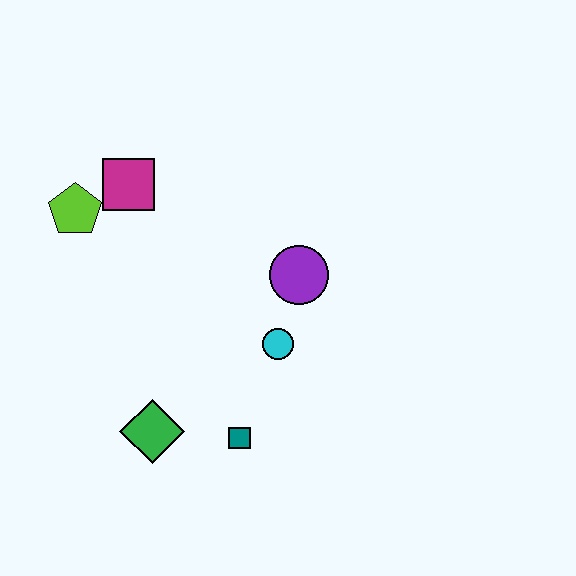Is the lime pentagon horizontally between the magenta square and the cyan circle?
No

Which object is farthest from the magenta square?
The teal square is farthest from the magenta square.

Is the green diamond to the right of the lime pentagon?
Yes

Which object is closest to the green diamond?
The teal square is closest to the green diamond.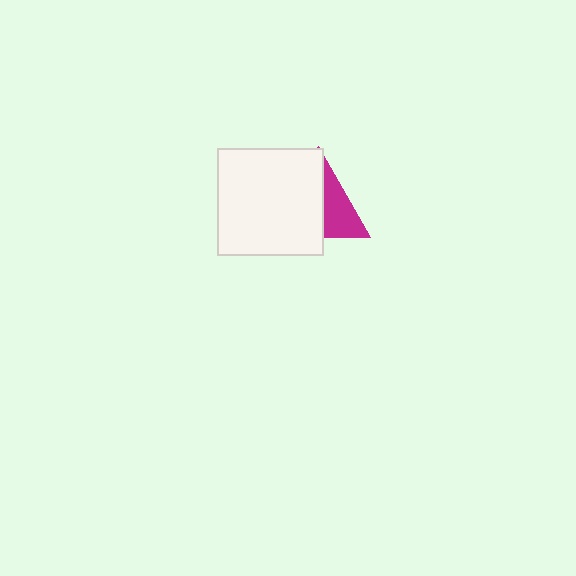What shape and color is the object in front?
The object in front is a white square.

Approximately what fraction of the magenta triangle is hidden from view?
Roughly 59% of the magenta triangle is hidden behind the white square.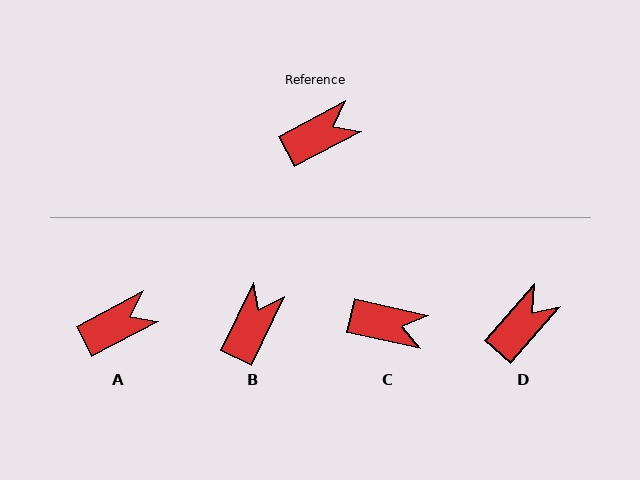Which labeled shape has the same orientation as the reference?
A.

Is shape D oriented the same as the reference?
No, it is off by about 21 degrees.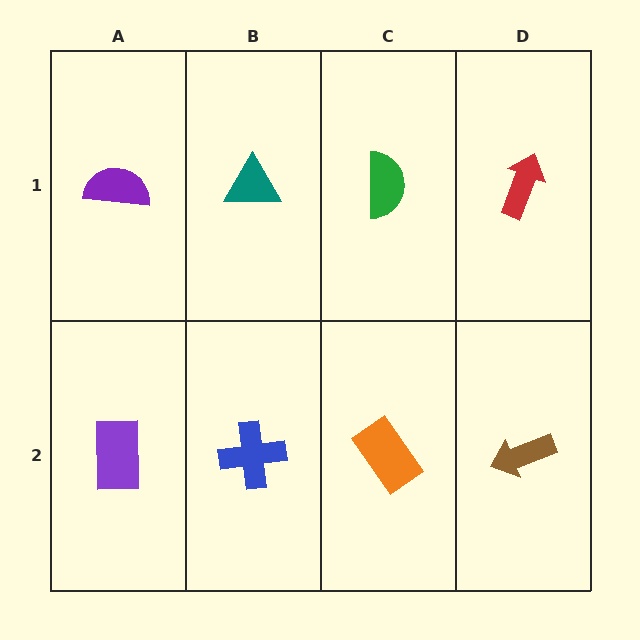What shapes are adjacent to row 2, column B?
A teal triangle (row 1, column B), a purple rectangle (row 2, column A), an orange rectangle (row 2, column C).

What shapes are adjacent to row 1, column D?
A brown arrow (row 2, column D), a green semicircle (row 1, column C).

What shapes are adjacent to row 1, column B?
A blue cross (row 2, column B), a purple semicircle (row 1, column A), a green semicircle (row 1, column C).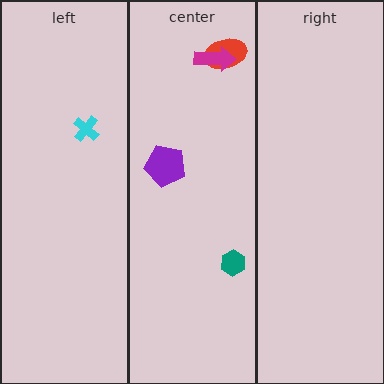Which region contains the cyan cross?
The left region.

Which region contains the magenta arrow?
The center region.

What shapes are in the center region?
The red ellipse, the purple pentagon, the magenta arrow, the teal hexagon.